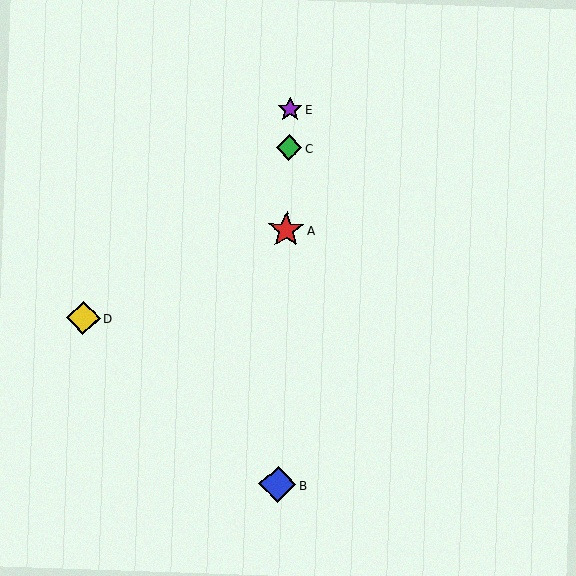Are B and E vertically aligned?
Yes, both are at x≈277.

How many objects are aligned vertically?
4 objects (A, B, C, E) are aligned vertically.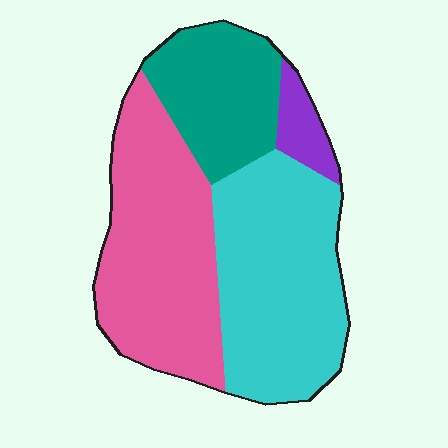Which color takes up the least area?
Purple, at roughly 5%.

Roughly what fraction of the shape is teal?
Teal covers 20% of the shape.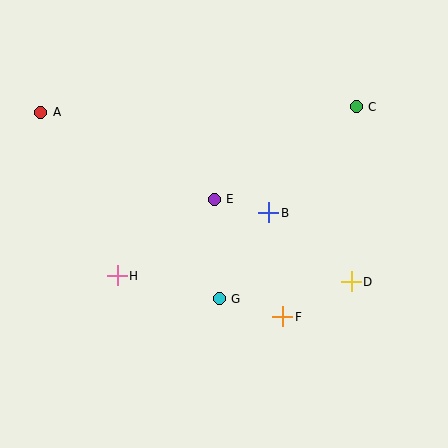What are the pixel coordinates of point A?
Point A is at (41, 112).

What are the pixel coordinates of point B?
Point B is at (269, 213).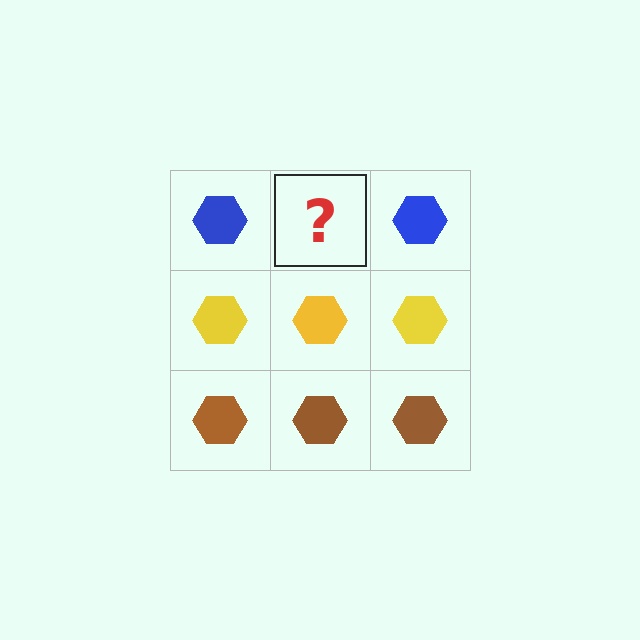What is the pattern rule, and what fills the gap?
The rule is that each row has a consistent color. The gap should be filled with a blue hexagon.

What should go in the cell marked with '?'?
The missing cell should contain a blue hexagon.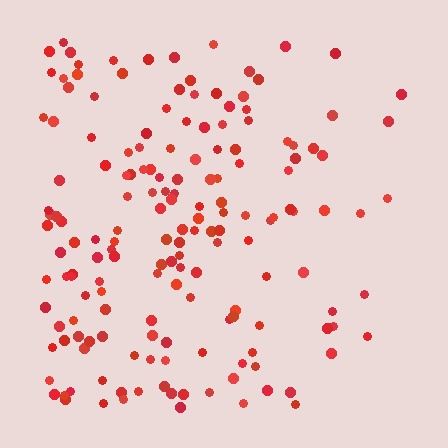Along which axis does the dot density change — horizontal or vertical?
Horizontal.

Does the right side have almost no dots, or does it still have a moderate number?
Still a moderate number, just noticeably fewer than the left.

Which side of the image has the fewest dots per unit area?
The right.